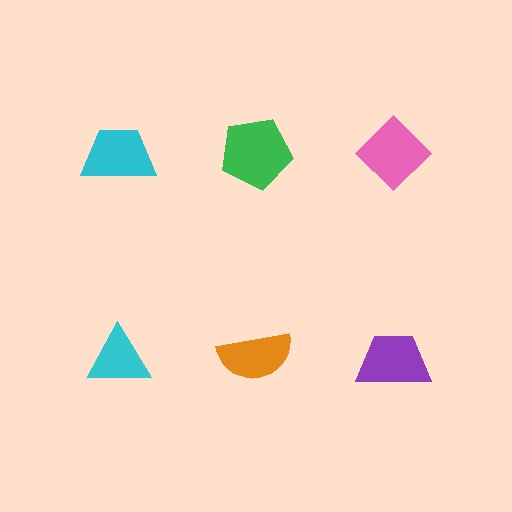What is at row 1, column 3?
A pink diamond.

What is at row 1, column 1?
A cyan trapezoid.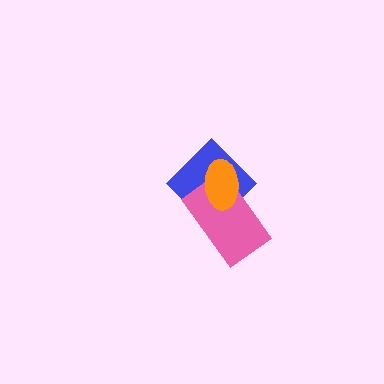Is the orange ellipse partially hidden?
No, no other shape covers it.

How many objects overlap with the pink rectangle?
2 objects overlap with the pink rectangle.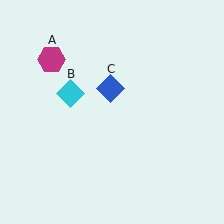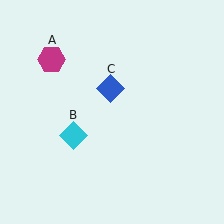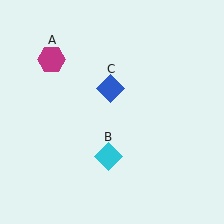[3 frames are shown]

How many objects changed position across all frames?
1 object changed position: cyan diamond (object B).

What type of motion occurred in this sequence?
The cyan diamond (object B) rotated counterclockwise around the center of the scene.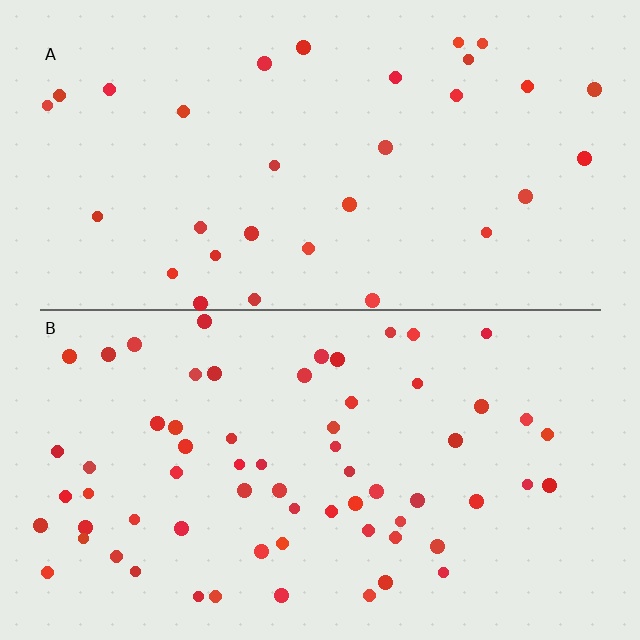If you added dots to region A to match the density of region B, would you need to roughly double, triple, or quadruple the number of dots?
Approximately double.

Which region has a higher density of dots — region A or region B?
B (the bottom).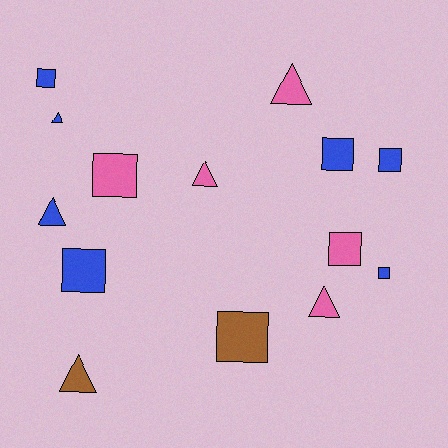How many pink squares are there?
There are 2 pink squares.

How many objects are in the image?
There are 14 objects.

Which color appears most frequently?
Blue, with 7 objects.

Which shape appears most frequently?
Square, with 8 objects.